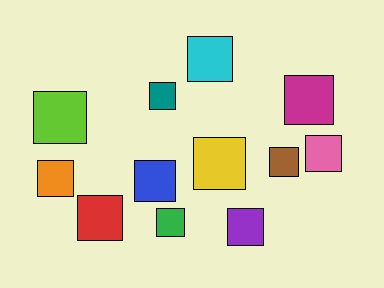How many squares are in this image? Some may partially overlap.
There are 12 squares.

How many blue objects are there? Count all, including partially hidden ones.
There is 1 blue object.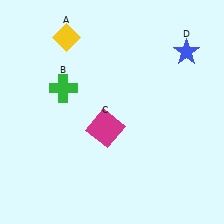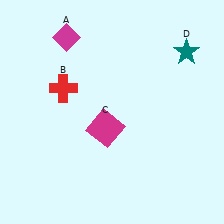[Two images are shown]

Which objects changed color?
A changed from yellow to magenta. B changed from green to red. D changed from blue to teal.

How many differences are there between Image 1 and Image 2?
There are 3 differences between the two images.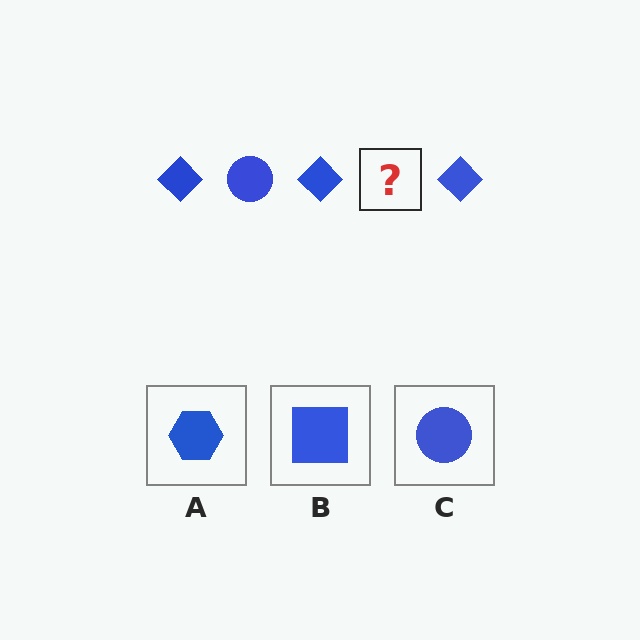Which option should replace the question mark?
Option C.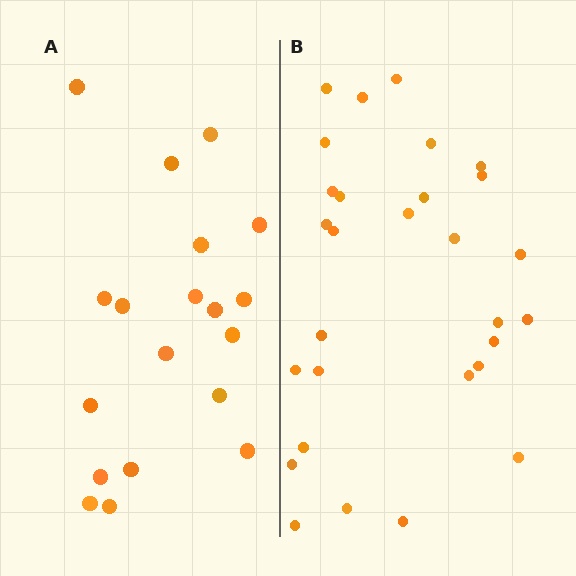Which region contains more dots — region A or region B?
Region B (the right region) has more dots.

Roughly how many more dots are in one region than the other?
Region B has roughly 10 or so more dots than region A.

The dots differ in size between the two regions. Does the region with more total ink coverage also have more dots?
No. Region A has more total ink coverage because its dots are larger, but region B actually contains more individual dots. Total area can be misleading — the number of items is what matters here.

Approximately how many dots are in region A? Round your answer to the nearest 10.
About 20 dots. (The exact count is 19, which rounds to 20.)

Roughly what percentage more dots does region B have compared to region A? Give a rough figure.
About 55% more.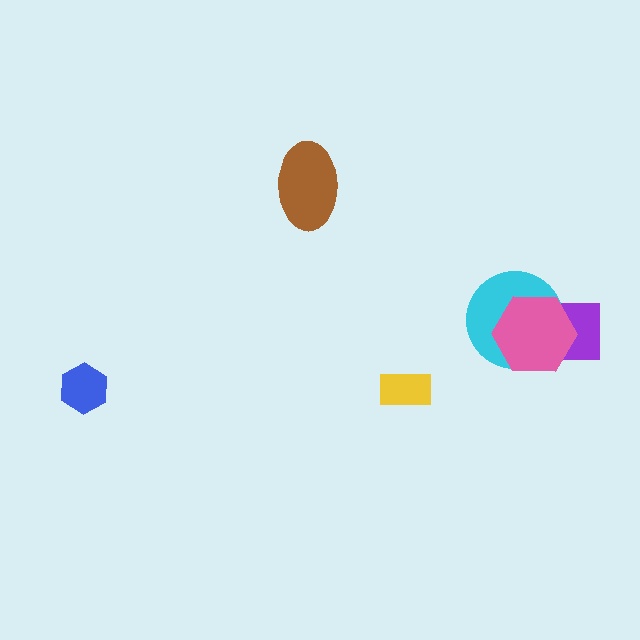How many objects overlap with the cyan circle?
2 objects overlap with the cyan circle.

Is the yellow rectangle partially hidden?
No, no other shape covers it.